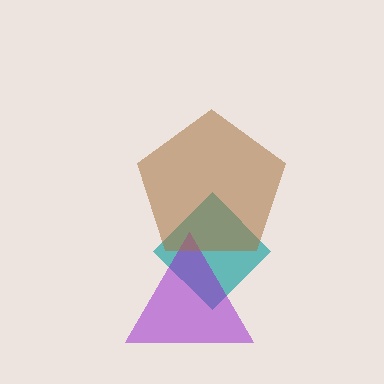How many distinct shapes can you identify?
There are 3 distinct shapes: a teal diamond, a purple triangle, a brown pentagon.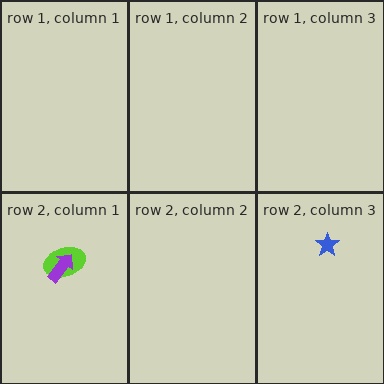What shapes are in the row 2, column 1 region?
The lime ellipse, the purple arrow.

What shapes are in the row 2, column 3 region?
The blue star.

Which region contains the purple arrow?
The row 2, column 1 region.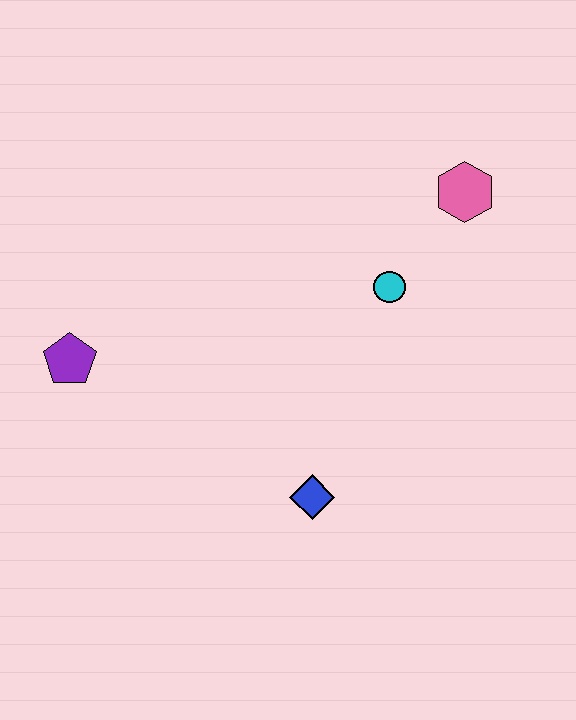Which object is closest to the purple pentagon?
The blue diamond is closest to the purple pentagon.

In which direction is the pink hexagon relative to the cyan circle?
The pink hexagon is above the cyan circle.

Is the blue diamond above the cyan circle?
No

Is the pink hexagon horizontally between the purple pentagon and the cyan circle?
No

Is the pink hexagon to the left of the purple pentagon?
No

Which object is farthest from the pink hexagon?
The purple pentagon is farthest from the pink hexagon.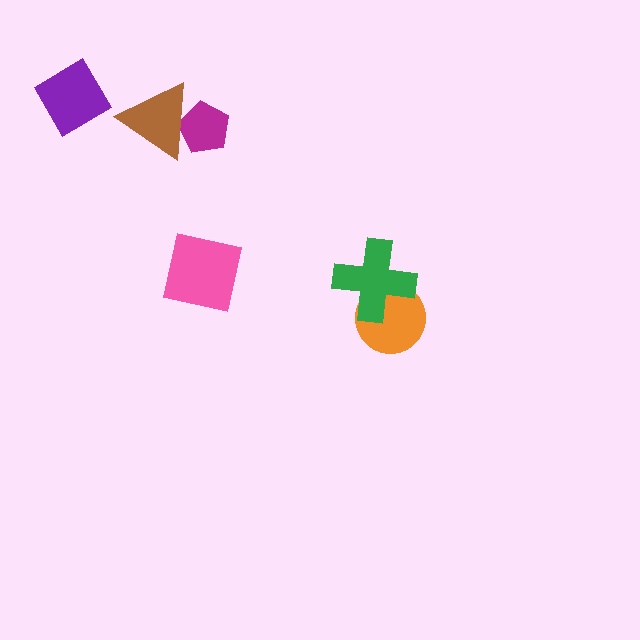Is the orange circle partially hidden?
Yes, it is partially covered by another shape.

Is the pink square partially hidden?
No, no other shape covers it.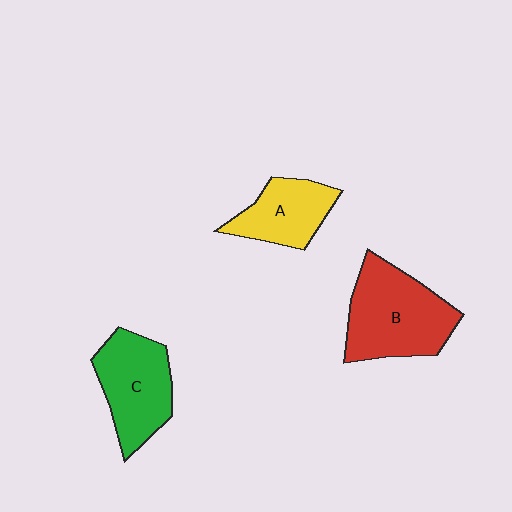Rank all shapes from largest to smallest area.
From largest to smallest: B (red), C (green), A (yellow).